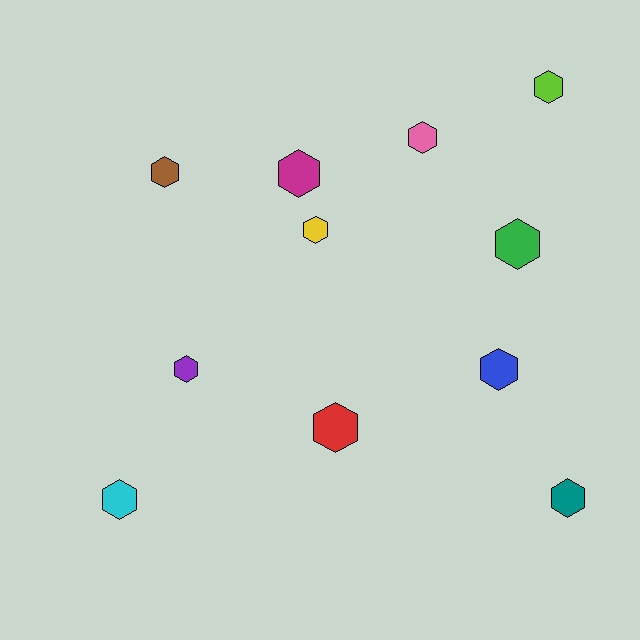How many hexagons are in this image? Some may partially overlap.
There are 11 hexagons.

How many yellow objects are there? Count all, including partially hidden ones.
There is 1 yellow object.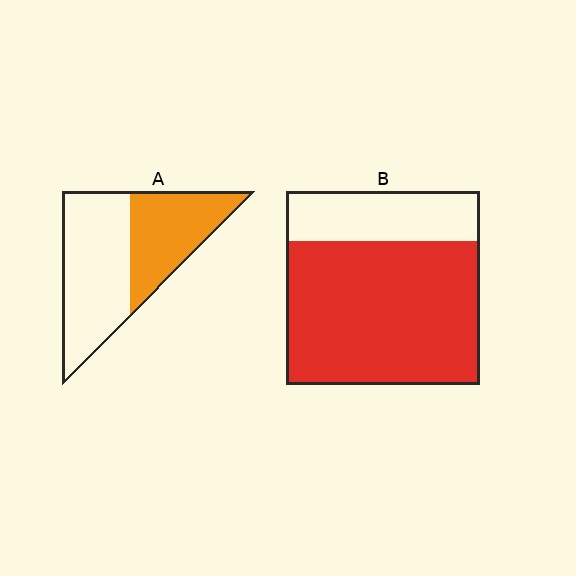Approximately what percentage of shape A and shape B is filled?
A is approximately 40% and B is approximately 75%.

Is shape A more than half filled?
No.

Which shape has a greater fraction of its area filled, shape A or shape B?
Shape B.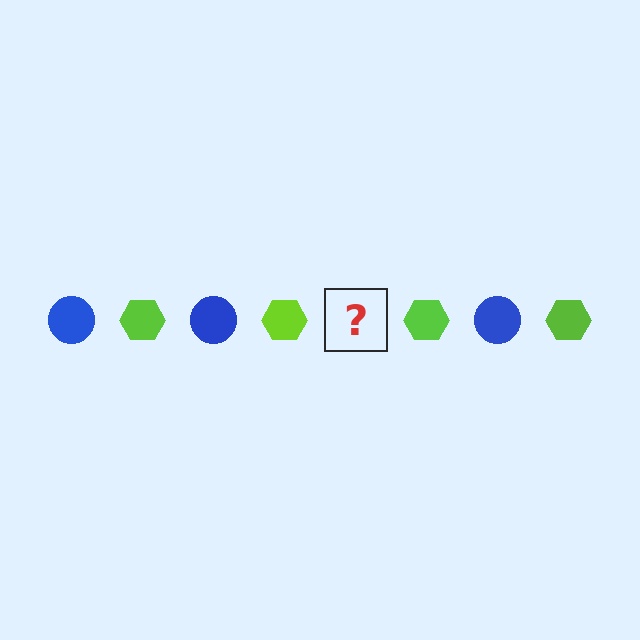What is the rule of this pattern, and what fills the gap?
The rule is that the pattern alternates between blue circle and lime hexagon. The gap should be filled with a blue circle.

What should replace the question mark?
The question mark should be replaced with a blue circle.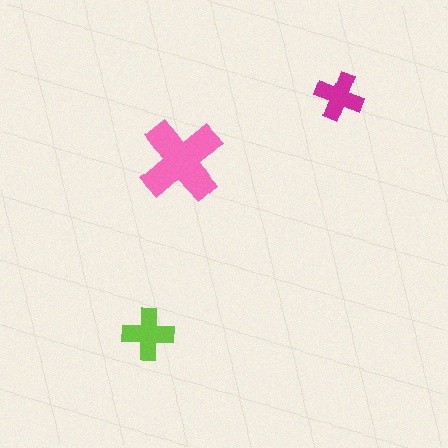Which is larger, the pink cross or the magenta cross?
The pink one.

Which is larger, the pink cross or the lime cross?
The pink one.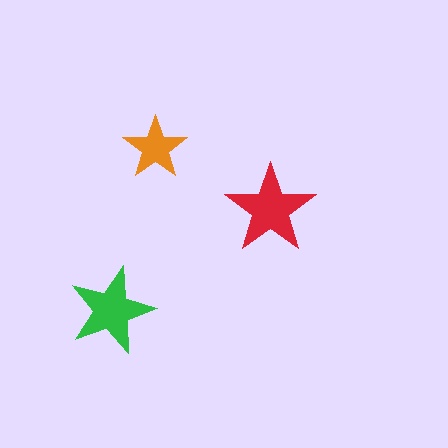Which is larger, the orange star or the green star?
The green one.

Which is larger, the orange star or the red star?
The red one.